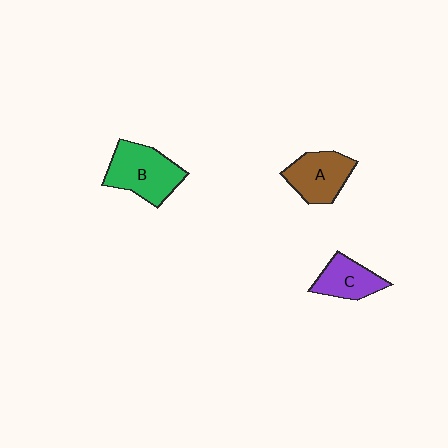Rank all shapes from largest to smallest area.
From largest to smallest: B (green), A (brown), C (purple).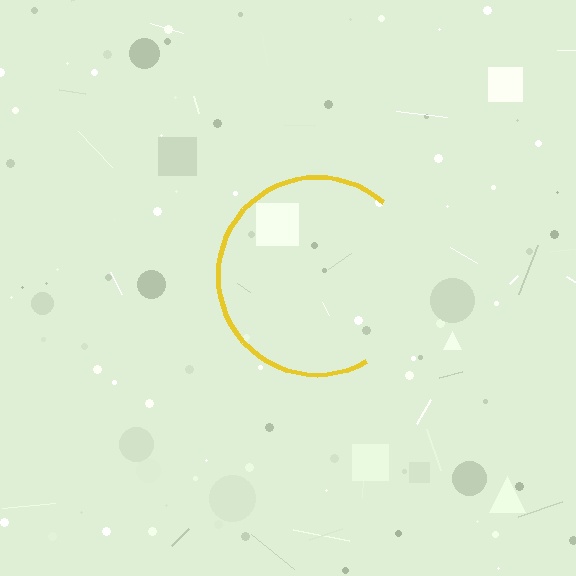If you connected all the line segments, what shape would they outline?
They would outline a circle.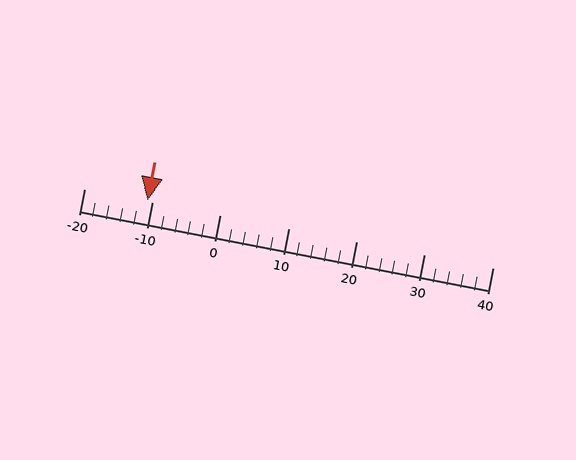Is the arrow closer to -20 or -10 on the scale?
The arrow is closer to -10.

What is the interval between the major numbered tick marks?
The major tick marks are spaced 10 units apart.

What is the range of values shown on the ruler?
The ruler shows values from -20 to 40.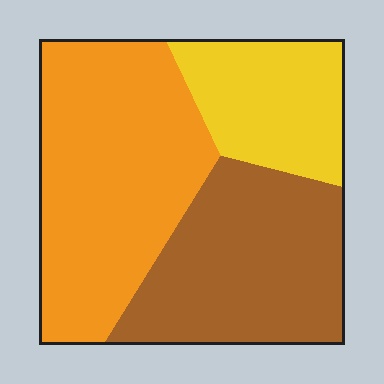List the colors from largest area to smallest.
From largest to smallest: orange, brown, yellow.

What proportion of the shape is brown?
Brown takes up about one third (1/3) of the shape.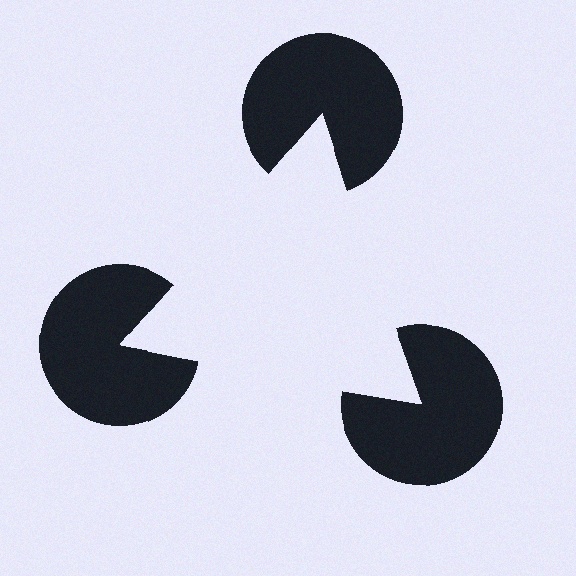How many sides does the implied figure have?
3 sides.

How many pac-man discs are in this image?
There are 3 — one at each vertex of the illusory triangle.